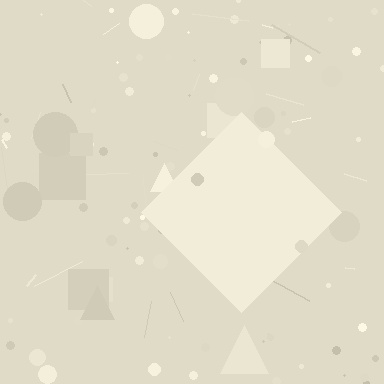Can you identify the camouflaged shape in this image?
The camouflaged shape is a diamond.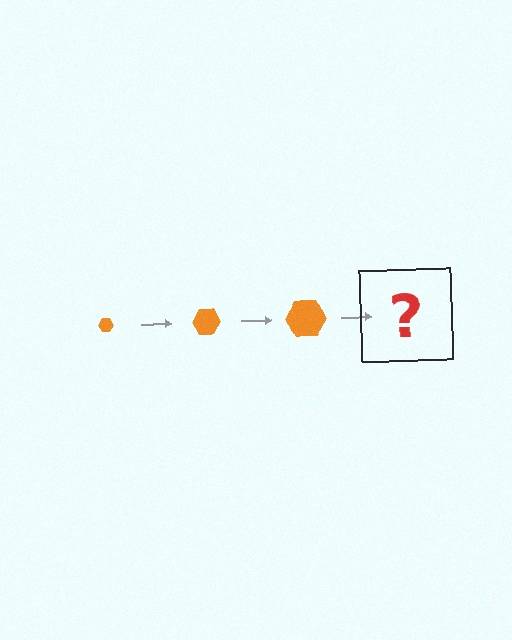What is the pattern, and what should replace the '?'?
The pattern is that the hexagon gets progressively larger each step. The '?' should be an orange hexagon, larger than the previous one.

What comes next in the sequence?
The next element should be an orange hexagon, larger than the previous one.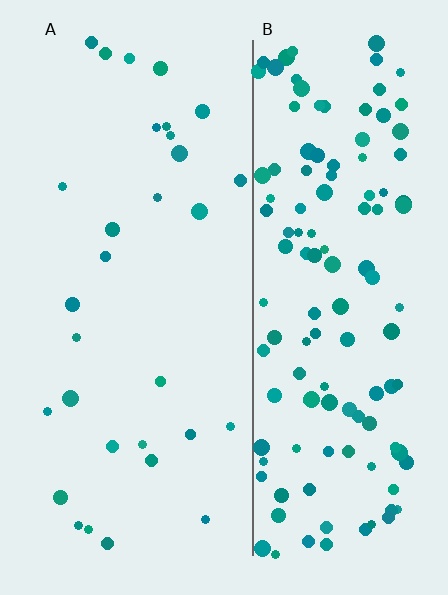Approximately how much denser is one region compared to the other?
Approximately 4.3× — region B over region A.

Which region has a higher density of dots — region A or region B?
B (the right).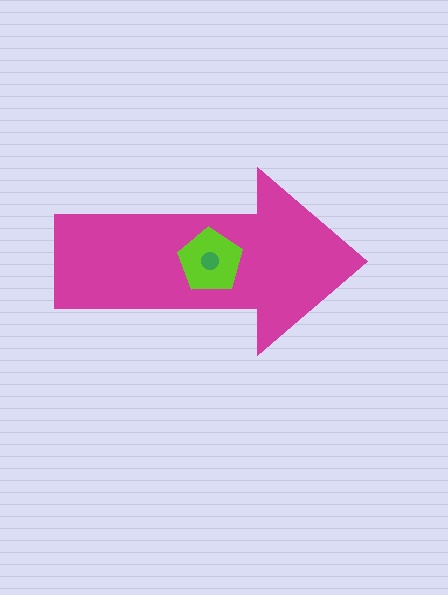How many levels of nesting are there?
3.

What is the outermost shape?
The magenta arrow.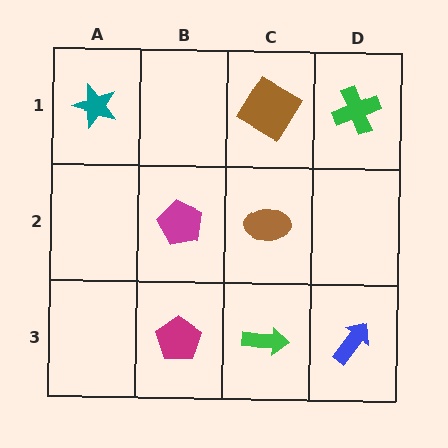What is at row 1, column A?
A teal star.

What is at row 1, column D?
A green cross.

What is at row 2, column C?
A brown ellipse.